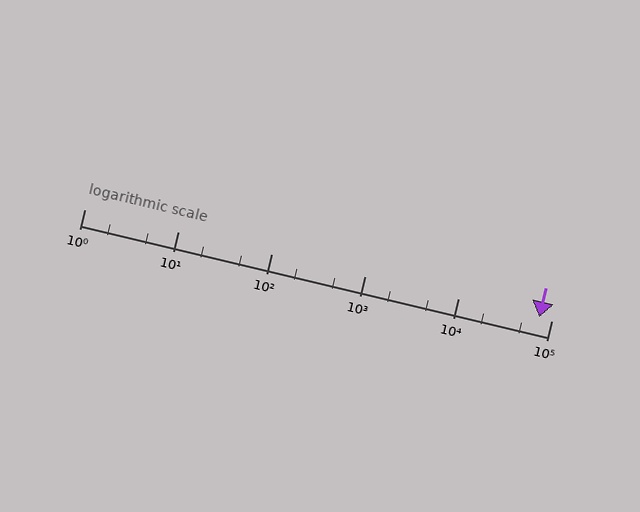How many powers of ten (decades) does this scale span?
The scale spans 5 decades, from 1 to 100000.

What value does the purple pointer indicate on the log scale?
The pointer indicates approximately 74000.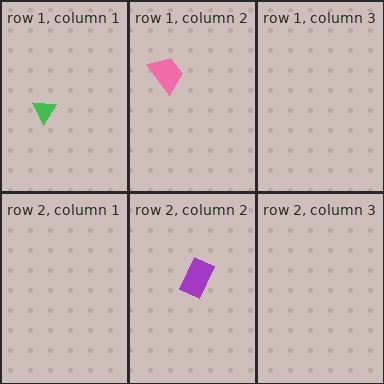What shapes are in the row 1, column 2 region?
The pink trapezoid.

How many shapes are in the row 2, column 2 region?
1.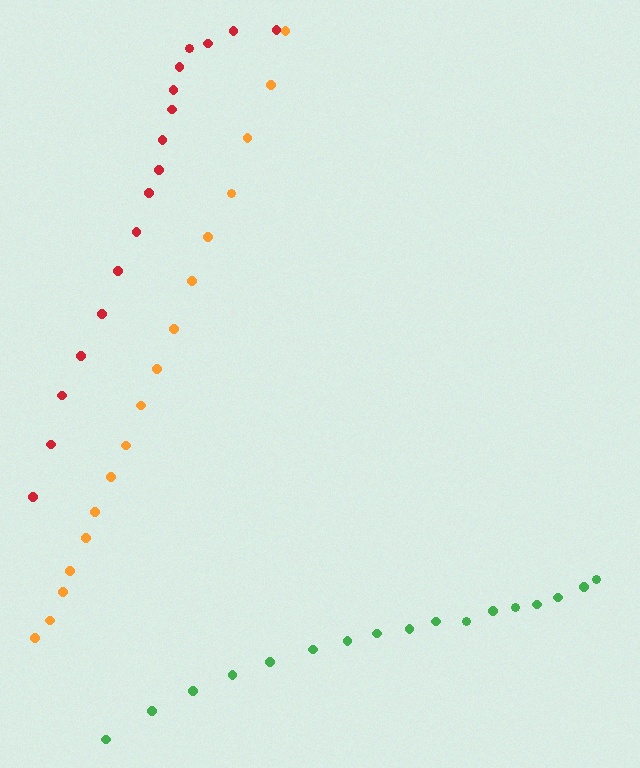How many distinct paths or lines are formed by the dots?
There are 3 distinct paths.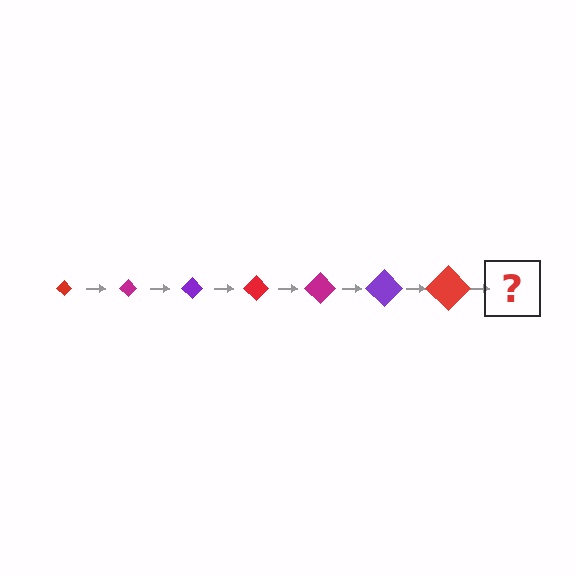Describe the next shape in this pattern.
It should be a magenta diamond, larger than the previous one.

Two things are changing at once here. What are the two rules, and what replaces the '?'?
The two rules are that the diamond grows larger each step and the color cycles through red, magenta, and purple. The '?' should be a magenta diamond, larger than the previous one.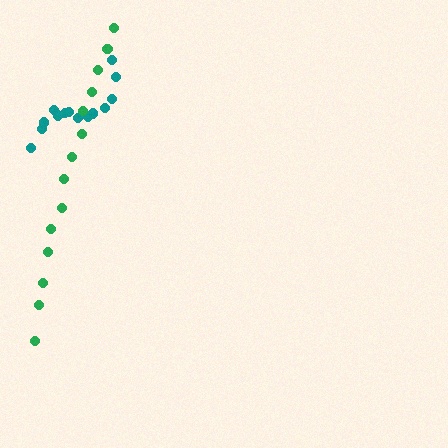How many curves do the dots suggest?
There are 2 distinct paths.